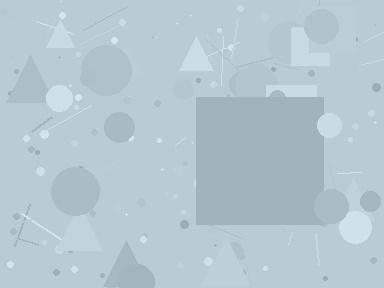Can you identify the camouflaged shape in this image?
The camouflaged shape is a square.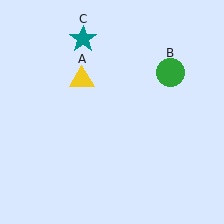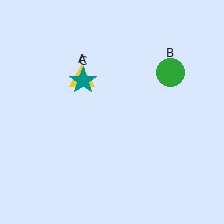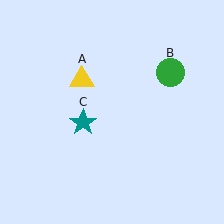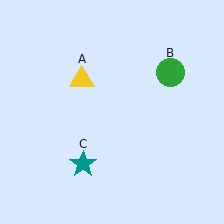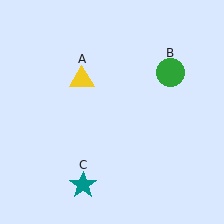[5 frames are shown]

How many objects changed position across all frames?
1 object changed position: teal star (object C).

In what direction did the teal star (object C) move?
The teal star (object C) moved down.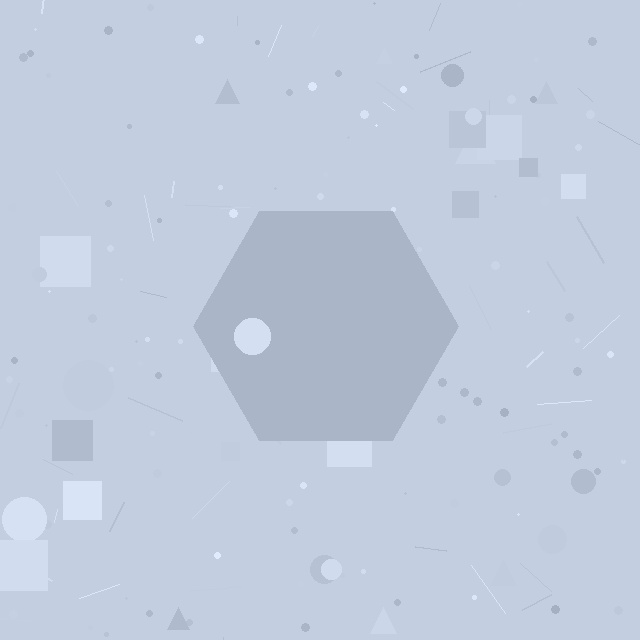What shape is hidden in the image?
A hexagon is hidden in the image.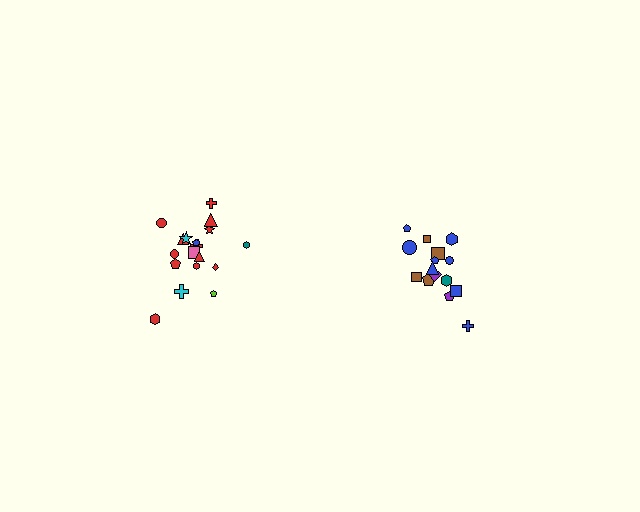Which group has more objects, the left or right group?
The left group.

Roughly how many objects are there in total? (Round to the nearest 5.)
Roughly 35 objects in total.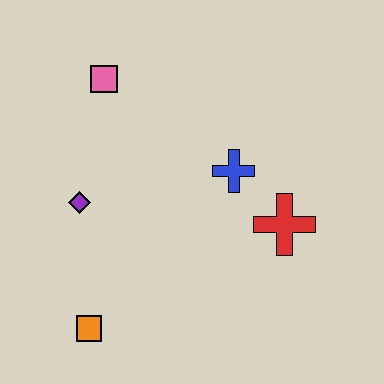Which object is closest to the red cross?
The blue cross is closest to the red cross.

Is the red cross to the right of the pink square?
Yes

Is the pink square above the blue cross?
Yes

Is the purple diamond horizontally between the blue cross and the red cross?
No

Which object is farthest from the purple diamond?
The red cross is farthest from the purple diamond.